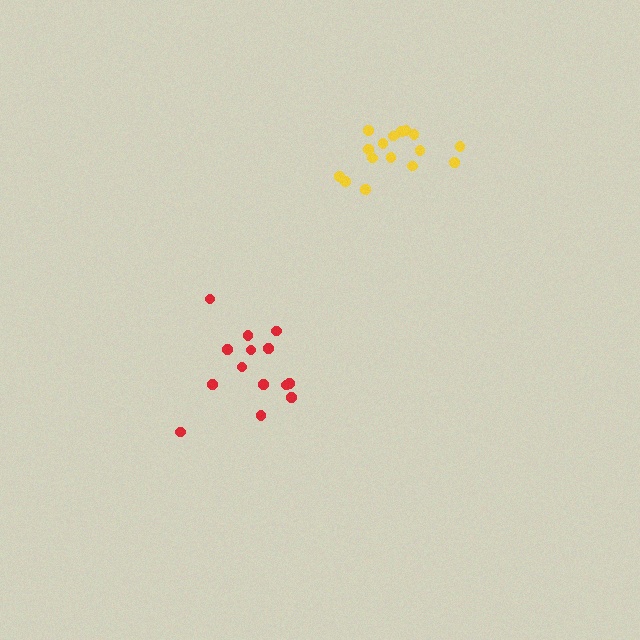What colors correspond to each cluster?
The clusters are colored: yellow, red.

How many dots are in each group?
Group 1: 16 dots, Group 2: 14 dots (30 total).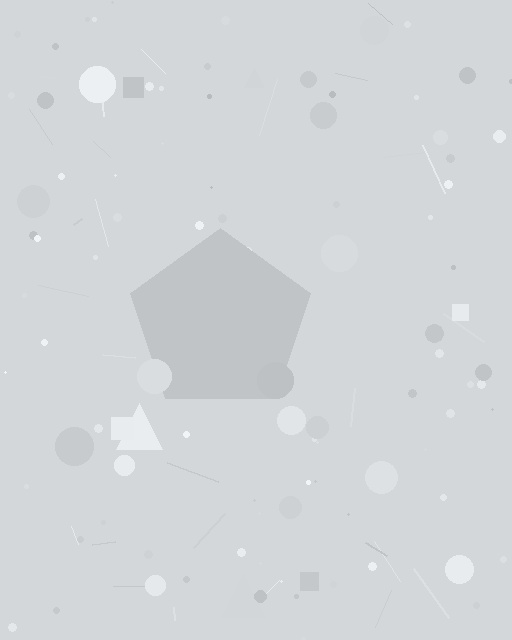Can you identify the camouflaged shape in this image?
The camouflaged shape is a pentagon.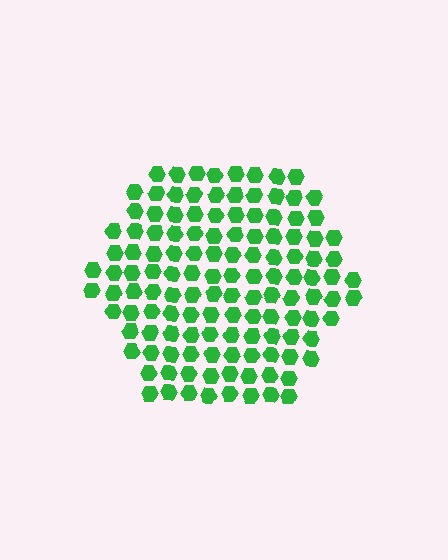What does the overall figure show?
The overall figure shows a hexagon.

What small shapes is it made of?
It is made of small hexagons.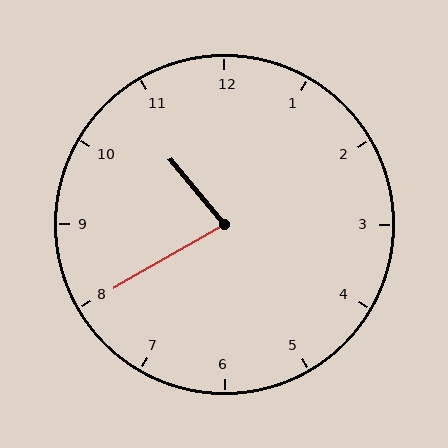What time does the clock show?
10:40.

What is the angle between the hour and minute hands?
Approximately 80 degrees.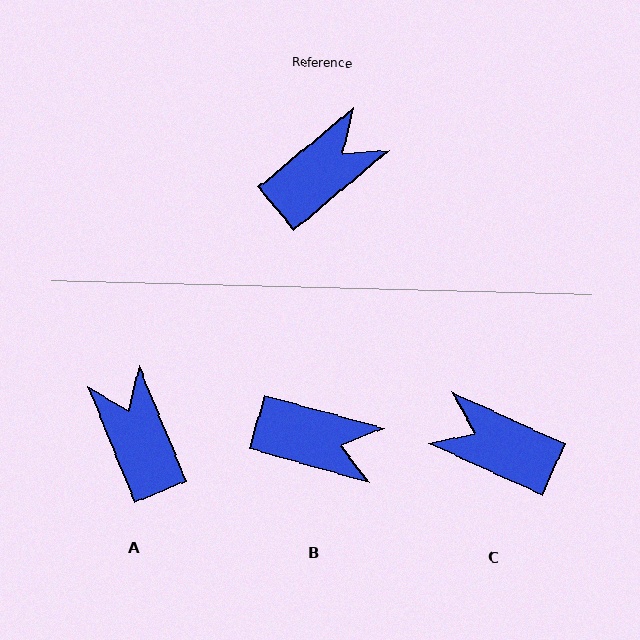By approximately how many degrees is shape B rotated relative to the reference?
Approximately 55 degrees clockwise.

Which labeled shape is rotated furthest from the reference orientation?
C, about 116 degrees away.